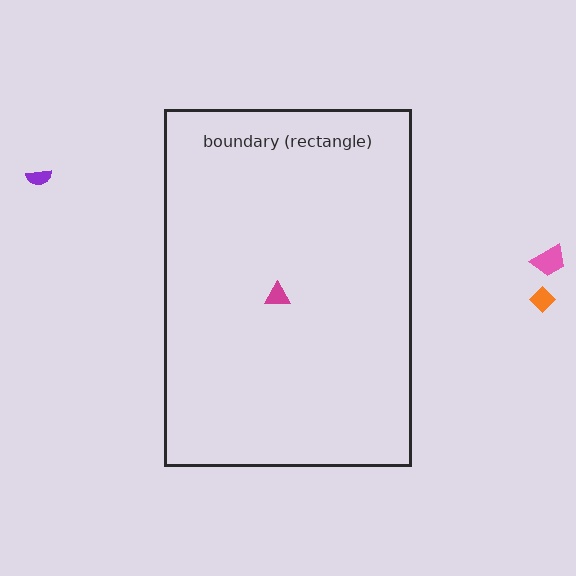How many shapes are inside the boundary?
1 inside, 3 outside.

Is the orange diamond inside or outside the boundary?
Outside.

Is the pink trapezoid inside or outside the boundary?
Outside.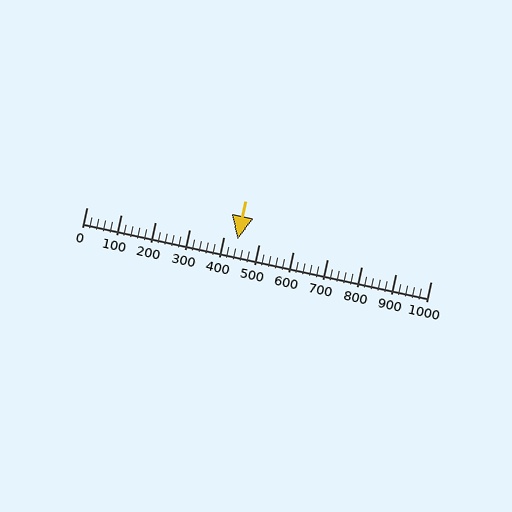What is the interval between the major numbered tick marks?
The major tick marks are spaced 100 units apart.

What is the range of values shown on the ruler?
The ruler shows values from 0 to 1000.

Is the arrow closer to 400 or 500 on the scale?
The arrow is closer to 400.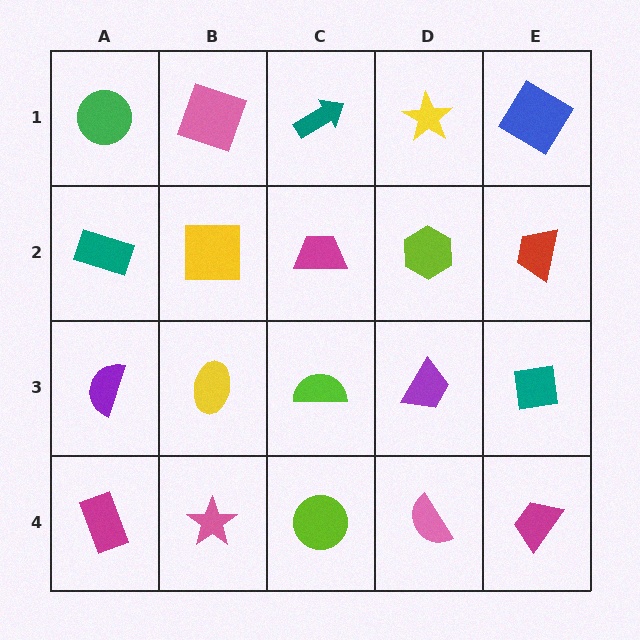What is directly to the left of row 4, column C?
A pink star.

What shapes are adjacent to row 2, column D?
A yellow star (row 1, column D), a purple trapezoid (row 3, column D), a magenta trapezoid (row 2, column C), a red trapezoid (row 2, column E).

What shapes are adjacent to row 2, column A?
A green circle (row 1, column A), a purple semicircle (row 3, column A), a yellow square (row 2, column B).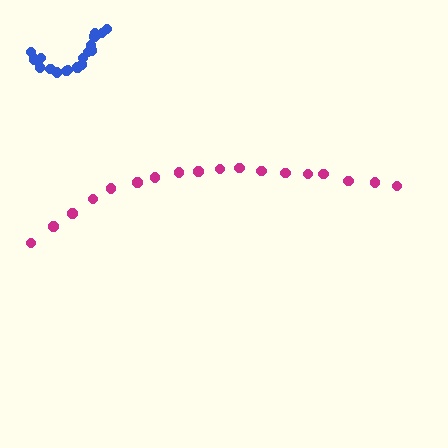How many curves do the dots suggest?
There are 2 distinct paths.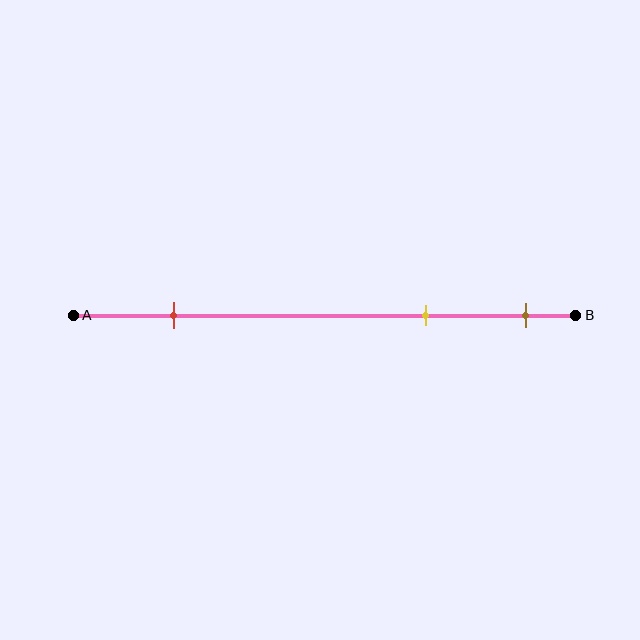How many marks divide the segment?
There are 3 marks dividing the segment.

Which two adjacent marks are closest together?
The yellow and brown marks are the closest adjacent pair.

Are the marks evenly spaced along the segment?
No, the marks are not evenly spaced.